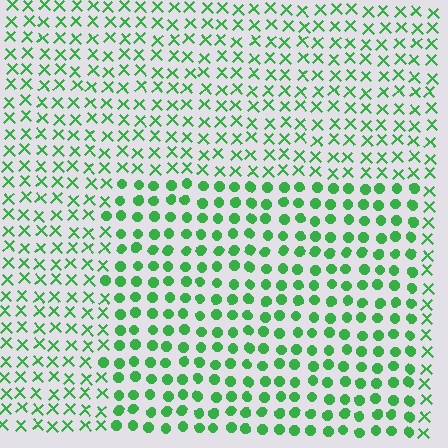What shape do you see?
I see a rectangle.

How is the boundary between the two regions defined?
The boundary is defined by a change in element shape: circles inside vs. X marks outside. All elements share the same color and spacing.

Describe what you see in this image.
The image is filled with small green elements arranged in a uniform grid. A rectangle-shaped region contains circles, while the surrounding area contains X marks. The boundary is defined purely by the change in element shape.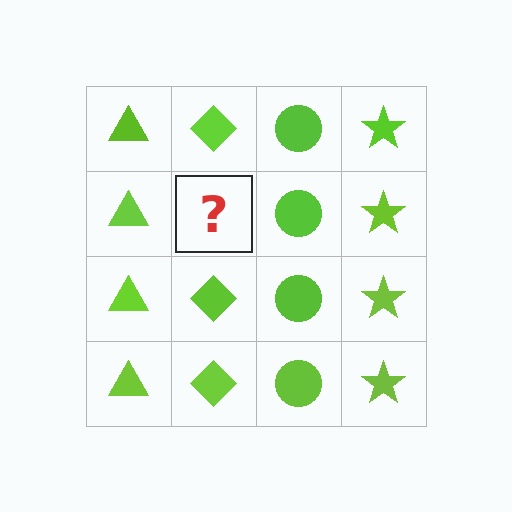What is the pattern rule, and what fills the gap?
The rule is that each column has a consistent shape. The gap should be filled with a lime diamond.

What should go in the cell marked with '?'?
The missing cell should contain a lime diamond.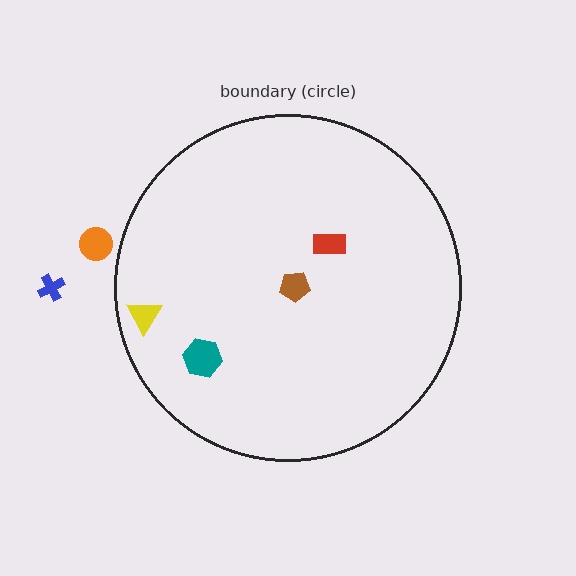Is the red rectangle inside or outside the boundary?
Inside.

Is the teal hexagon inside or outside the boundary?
Inside.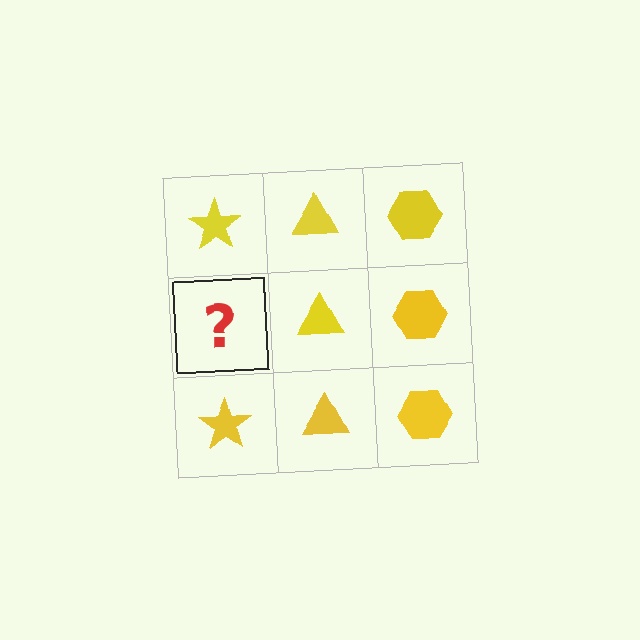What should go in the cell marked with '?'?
The missing cell should contain a yellow star.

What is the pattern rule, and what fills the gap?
The rule is that each column has a consistent shape. The gap should be filled with a yellow star.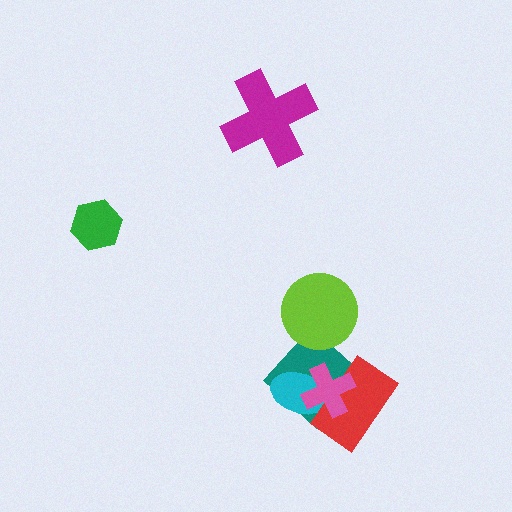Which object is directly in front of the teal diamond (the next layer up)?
The cyan ellipse is directly in front of the teal diamond.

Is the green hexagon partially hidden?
No, no other shape covers it.